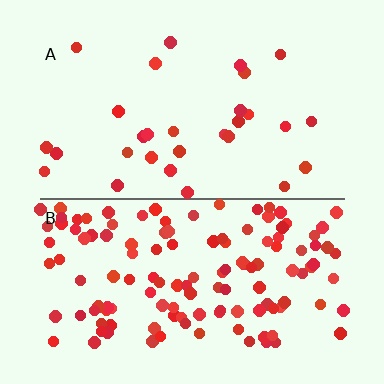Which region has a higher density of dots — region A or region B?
B (the bottom).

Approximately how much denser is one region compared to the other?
Approximately 4.4× — region B over region A.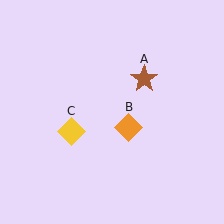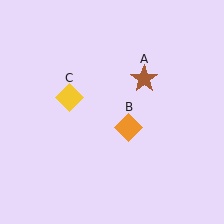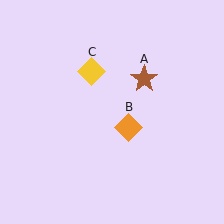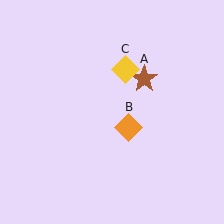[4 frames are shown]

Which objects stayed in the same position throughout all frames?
Brown star (object A) and orange diamond (object B) remained stationary.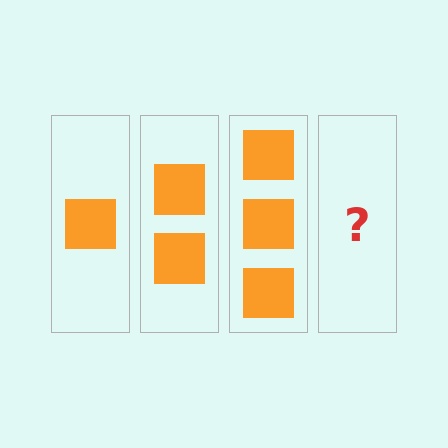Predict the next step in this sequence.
The next step is 4 squares.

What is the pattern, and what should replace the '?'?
The pattern is that each step adds one more square. The '?' should be 4 squares.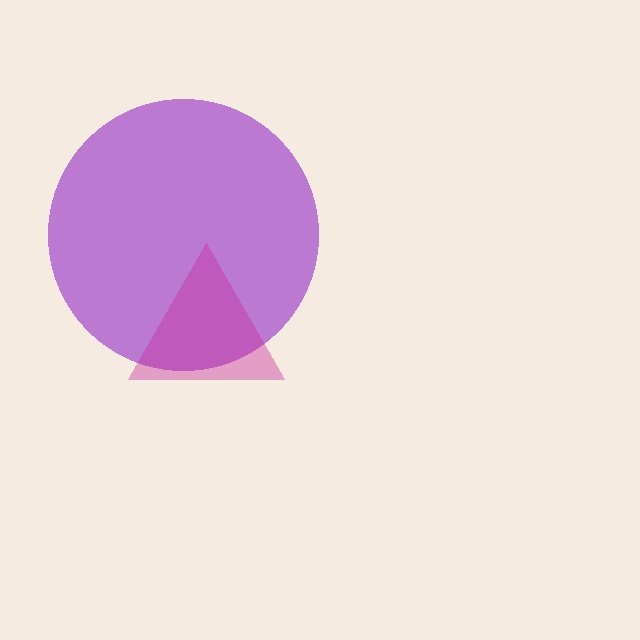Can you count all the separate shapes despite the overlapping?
Yes, there are 2 separate shapes.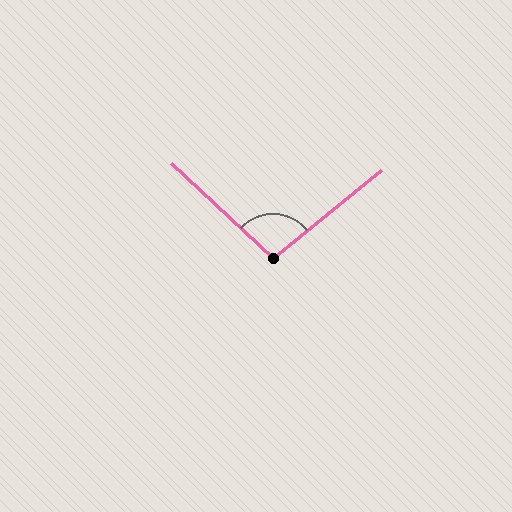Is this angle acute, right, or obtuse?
It is obtuse.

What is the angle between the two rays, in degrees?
Approximately 98 degrees.